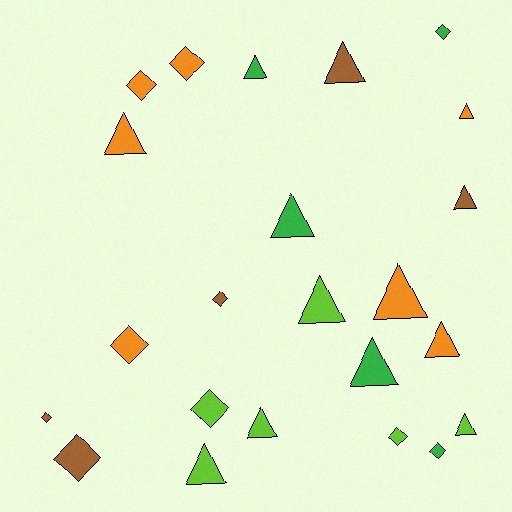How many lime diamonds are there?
There are 2 lime diamonds.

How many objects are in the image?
There are 23 objects.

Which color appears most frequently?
Orange, with 7 objects.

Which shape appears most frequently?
Triangle, with 13 objects.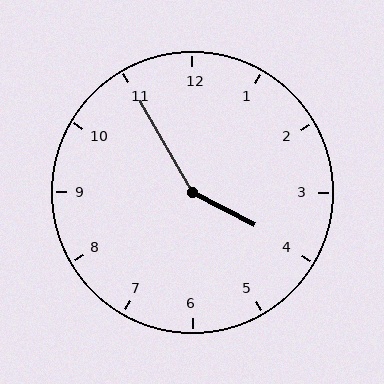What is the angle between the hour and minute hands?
Approximately 148 degrees.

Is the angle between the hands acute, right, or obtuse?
It is obtuse.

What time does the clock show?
3:55.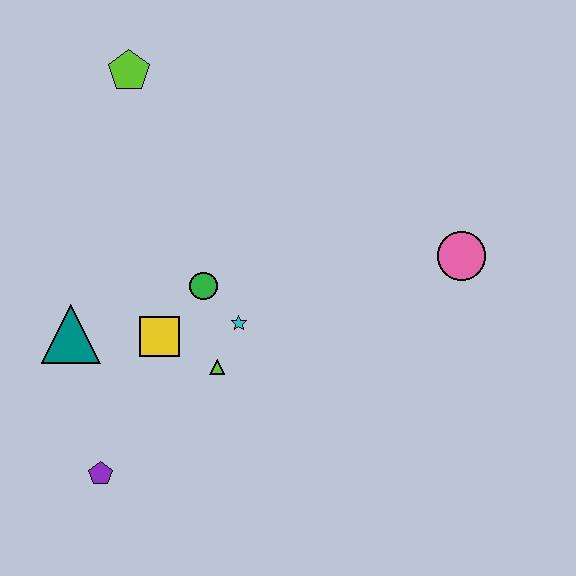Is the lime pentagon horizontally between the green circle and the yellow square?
No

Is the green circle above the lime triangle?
Yes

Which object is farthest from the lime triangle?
The lime pentagon is farthest from the lime triangle.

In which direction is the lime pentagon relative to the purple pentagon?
The lime pentagon is above the purple pentagon.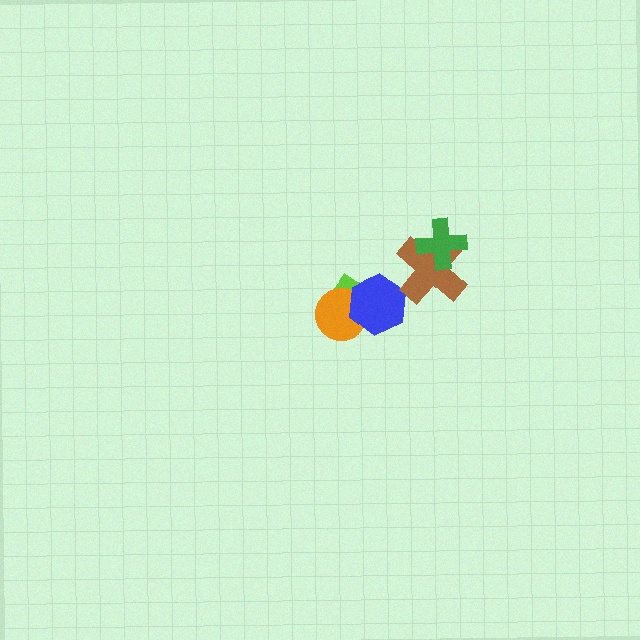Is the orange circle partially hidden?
Yes, it is partially covered by another shape.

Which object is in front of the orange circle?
The blue hexagon is in front of the orange circle.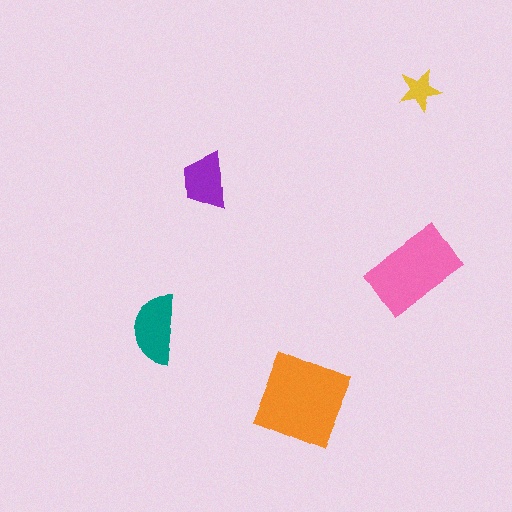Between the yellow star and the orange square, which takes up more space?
The orange square.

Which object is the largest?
The orange square.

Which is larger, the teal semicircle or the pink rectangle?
The pink rectangle.